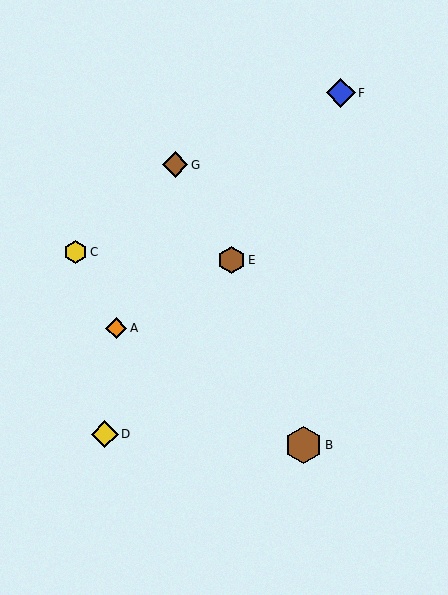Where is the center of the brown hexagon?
The center of the brown hexagon is at (303, 445).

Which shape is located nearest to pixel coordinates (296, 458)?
The brown hexagon (labeled B) at (303, 445) is nearest to that location.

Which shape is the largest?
The brown hexagon (labeled B) is the largest.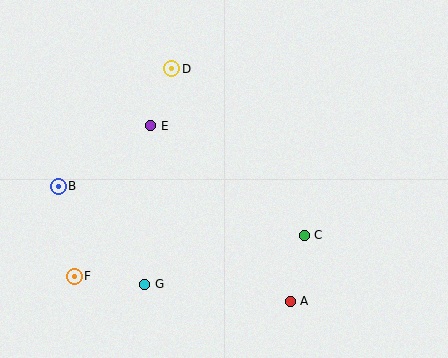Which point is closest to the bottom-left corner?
Point F is closest to the bottom-left corner.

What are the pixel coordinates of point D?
Point D is at (172, 69).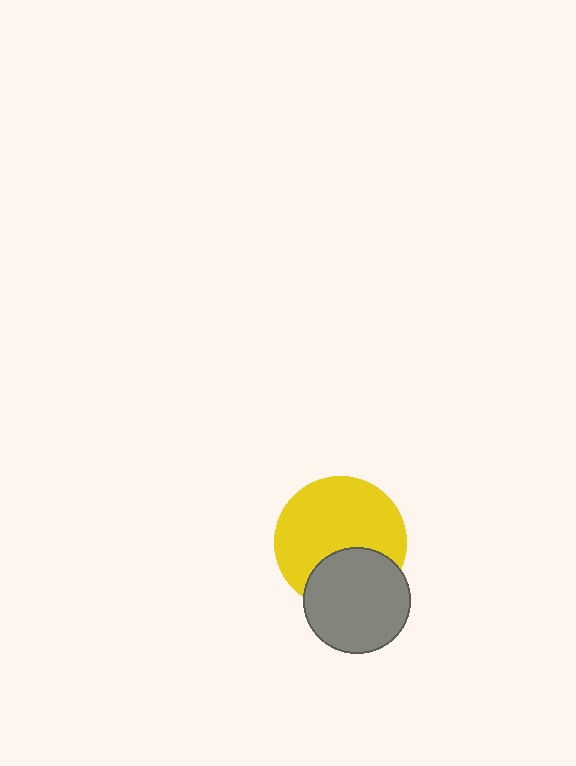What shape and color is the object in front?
The object in front is a gray circle.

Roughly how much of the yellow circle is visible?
Most of it is visible (roughly 69%).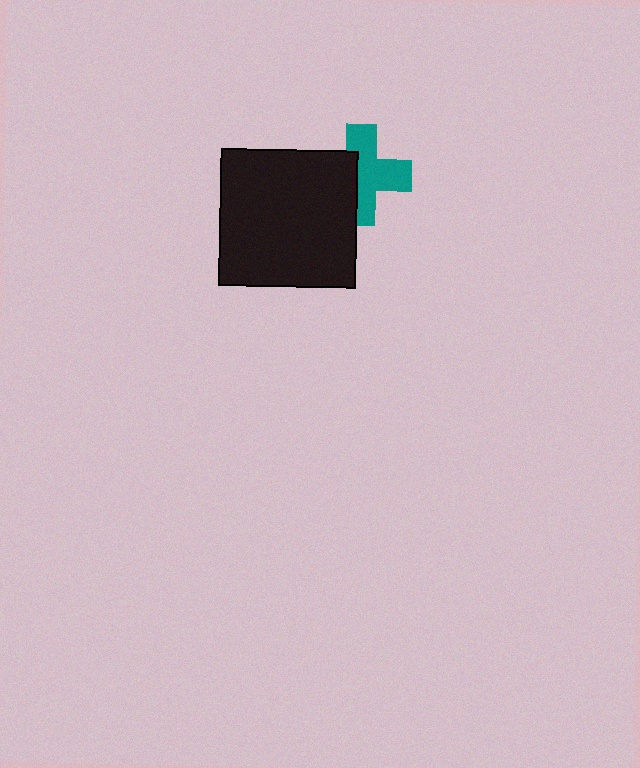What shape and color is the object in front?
The object in front is a black square.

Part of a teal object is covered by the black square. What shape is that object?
It is a cross.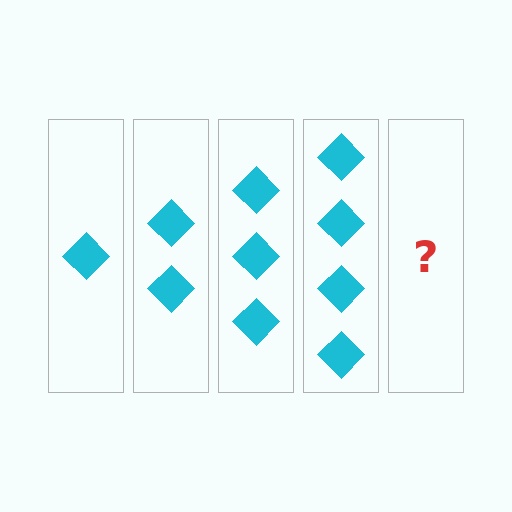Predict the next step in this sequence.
The next step is 5 diamonds.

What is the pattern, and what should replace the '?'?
The pattern is that each step adds one more diamond. The '?' should be 5 diamonds.